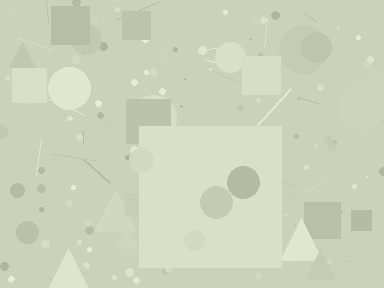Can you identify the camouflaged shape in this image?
The camouflaged shape is a square.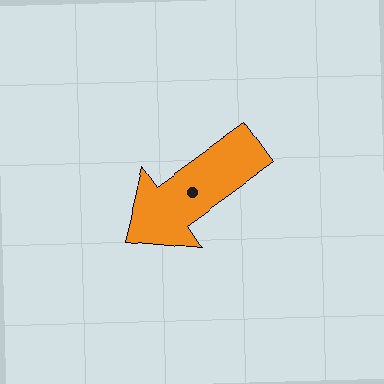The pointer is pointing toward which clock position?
Roughly 8 o'clock.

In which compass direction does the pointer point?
Southwest.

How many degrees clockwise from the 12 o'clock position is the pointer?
Approximately 234 degrees.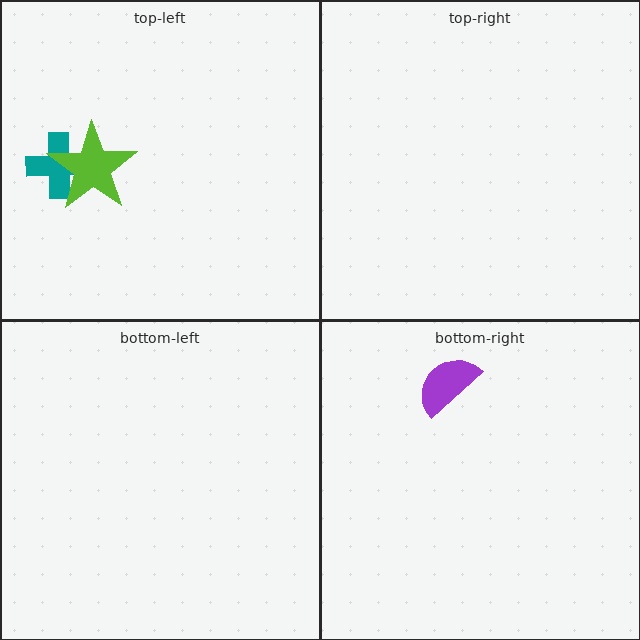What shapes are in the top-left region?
The teal cross, the lime star.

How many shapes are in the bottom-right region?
1.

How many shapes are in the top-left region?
2.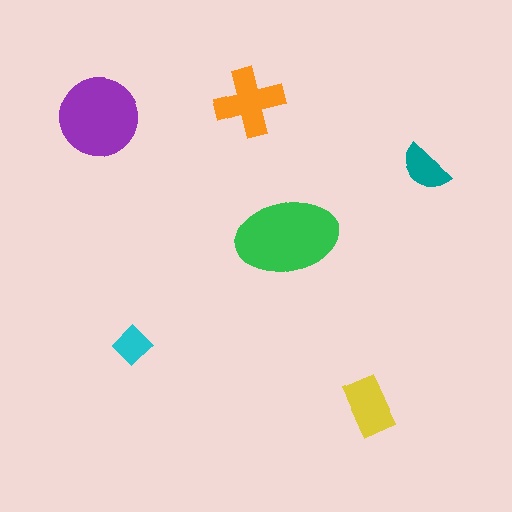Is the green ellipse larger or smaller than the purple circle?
Larger.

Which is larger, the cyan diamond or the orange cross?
The orange cross.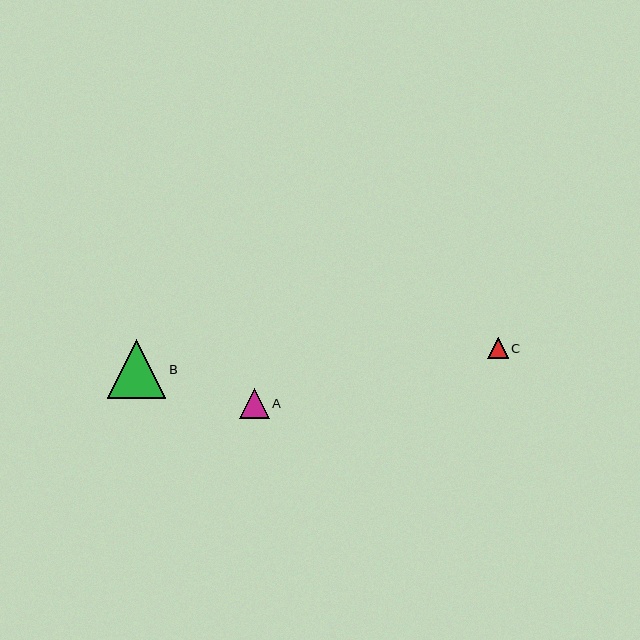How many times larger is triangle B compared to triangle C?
Triangle B is approximately 2.8 times the size of triangle C.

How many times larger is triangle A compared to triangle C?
Triangle A is approximately 1.4 times the size of triangle C.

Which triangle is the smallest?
Triangle C is the smallest with a size of approximately 21 pixels.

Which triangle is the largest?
Triangle B is the largest with a size of approximately 58 pixels.